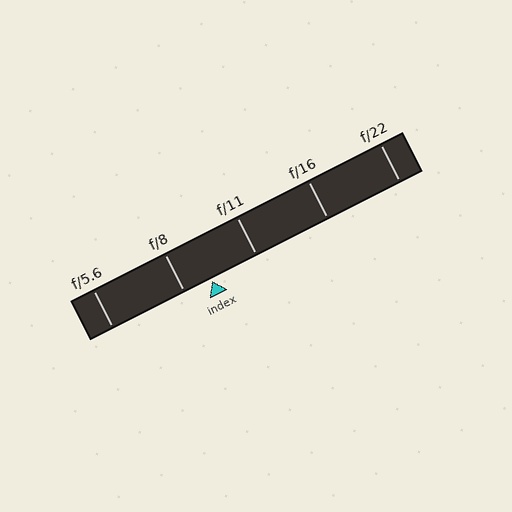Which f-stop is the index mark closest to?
The index mark is closest to f/8.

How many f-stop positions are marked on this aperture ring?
There are 5 f-stop positions marked.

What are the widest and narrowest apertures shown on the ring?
The widest aperture shown is f/5.6 and the narrowest is f/22.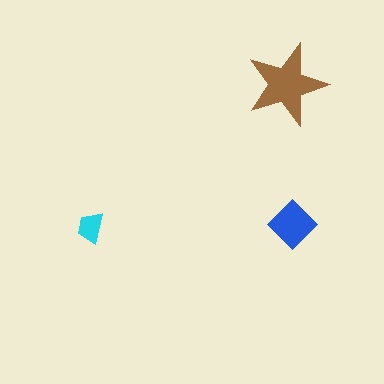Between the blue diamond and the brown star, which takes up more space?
The brown star.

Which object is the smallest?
The cyan trapezoid.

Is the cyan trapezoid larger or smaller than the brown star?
Smaller.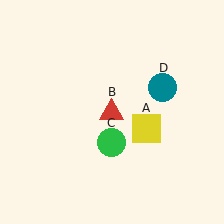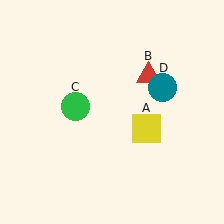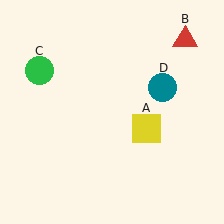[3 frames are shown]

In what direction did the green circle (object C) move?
The green circle (object C) moved up and to the left.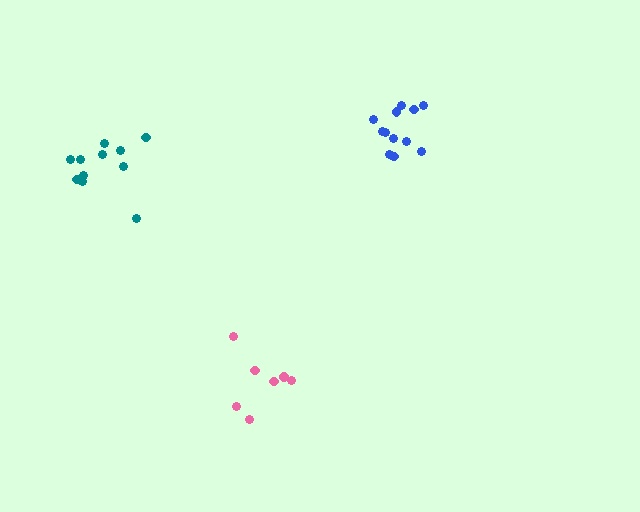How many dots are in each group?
Group 1: 7 dots, Group 2: 13 dots, Group 3: 11 dots (31 total).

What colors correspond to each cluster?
The clusters are colored: pink, blue, teal.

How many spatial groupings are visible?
There are 3 spatial groupings.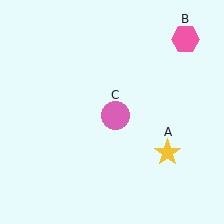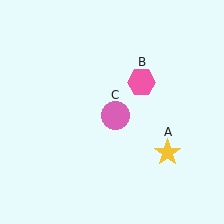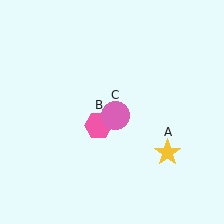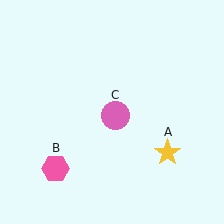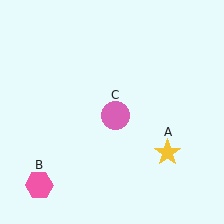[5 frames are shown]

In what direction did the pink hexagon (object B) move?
The pink hexagon (object B) moved down and to the left.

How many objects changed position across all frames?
1 object changed position: pink hexagon (object B).